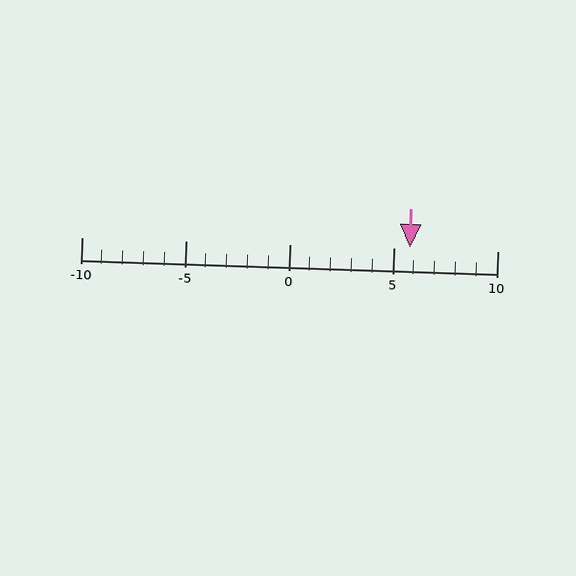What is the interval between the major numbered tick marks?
The major tick marks are spaced 5 units apart.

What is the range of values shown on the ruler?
The ruler shows values from -10 to 10.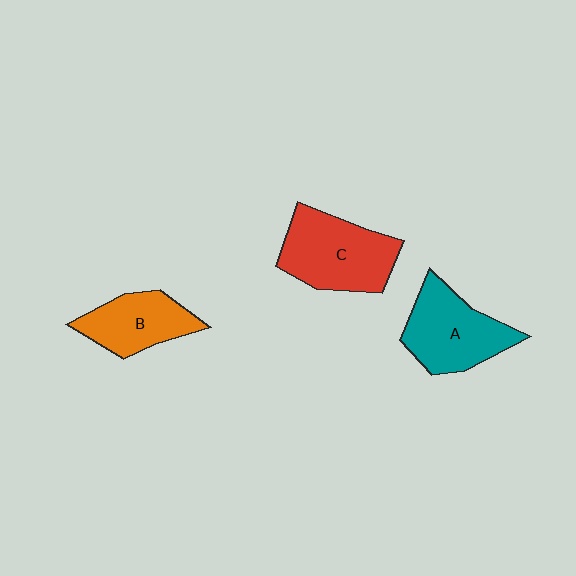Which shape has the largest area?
Shape C (red).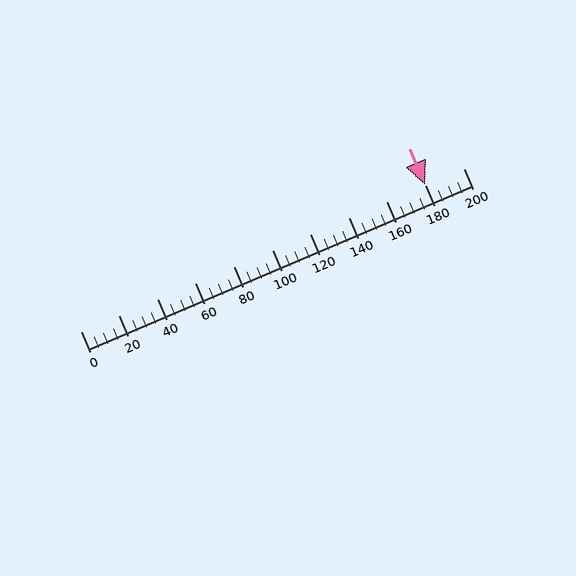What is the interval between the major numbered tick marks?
The major tick marks are spaced 20 units apart.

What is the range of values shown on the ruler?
The ruler shows values from 0 to 200.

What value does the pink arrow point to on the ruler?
The pink arrow points to approximately 180.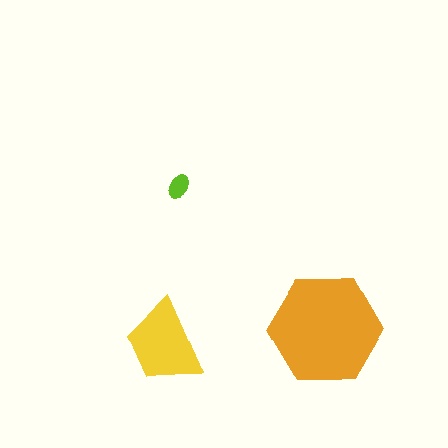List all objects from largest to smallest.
The orange hexagon, the yellow trapezoid, the lime ellipse.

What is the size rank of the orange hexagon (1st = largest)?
1st.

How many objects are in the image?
There are 3 objects in the image.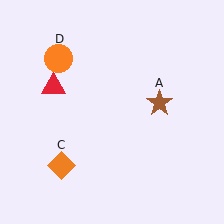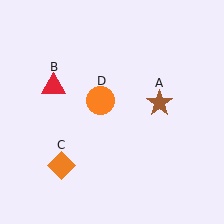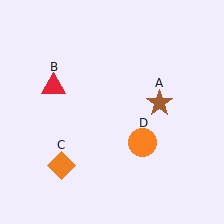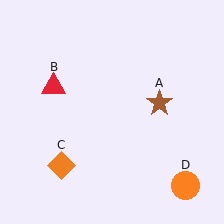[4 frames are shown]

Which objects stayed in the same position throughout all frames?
Brown star (object A) and red triangle (object B) and orange diamond (object C) remained stationary.